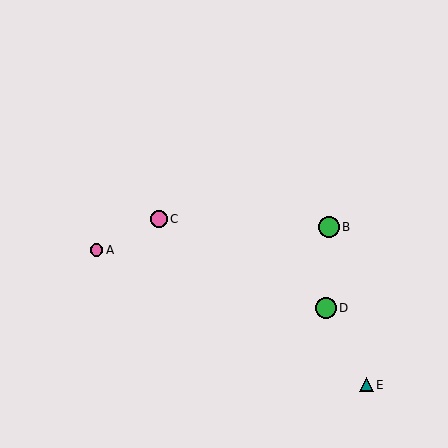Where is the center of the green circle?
The center of the green circle is at (329, 227).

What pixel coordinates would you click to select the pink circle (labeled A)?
Click at (97, 250) to select the pink circle A.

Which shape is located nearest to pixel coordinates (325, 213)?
The green circle (labeled B) at (329, 227) is nearest to that location.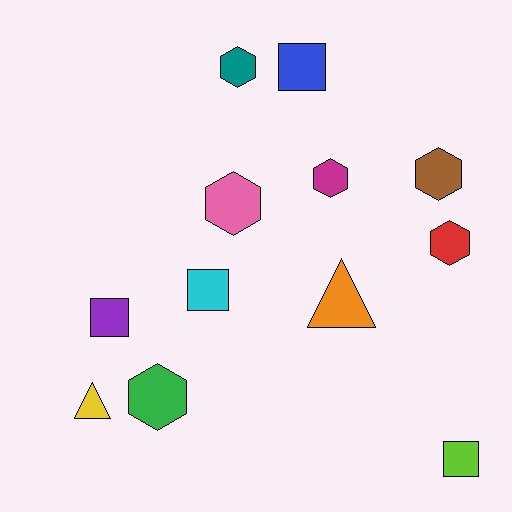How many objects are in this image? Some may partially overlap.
There are 12 objects.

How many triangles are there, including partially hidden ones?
There are 2 triangles.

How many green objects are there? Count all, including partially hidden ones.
There is 1 green object.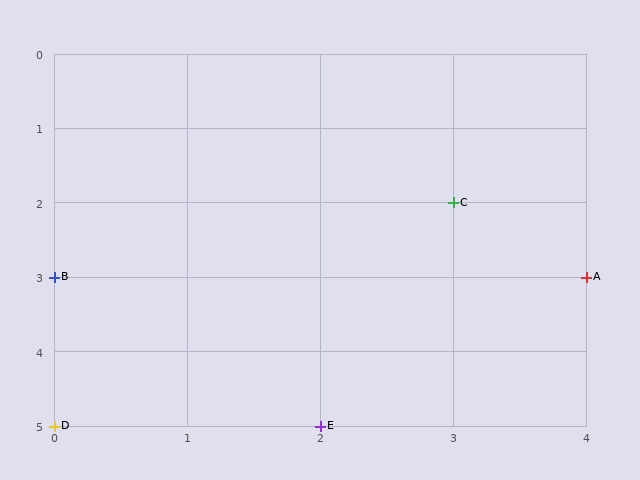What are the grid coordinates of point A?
Point A is at grid coordinates (4, 3).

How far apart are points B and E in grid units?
Points B and E are 2 columns and 2 rows apart (about 2.8 grid units diagonally).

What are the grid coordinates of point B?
Point B is at grid coordinates (0, 3).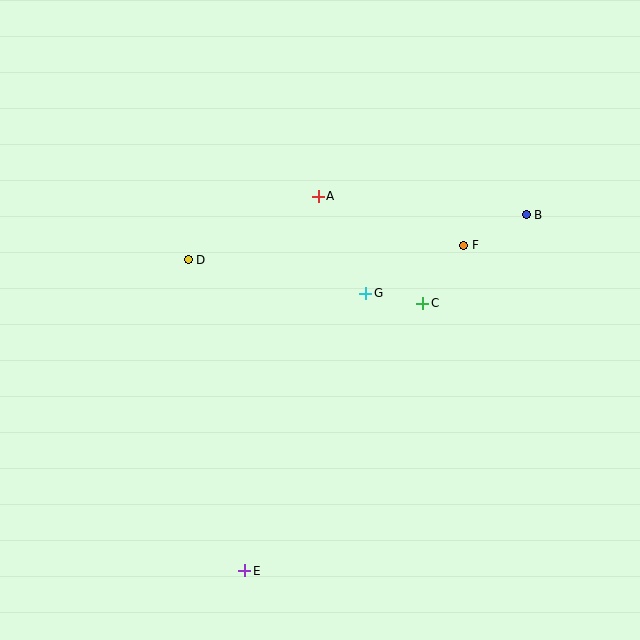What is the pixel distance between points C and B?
The distance between C and B is 136 pixels.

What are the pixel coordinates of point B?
Point B is at (526, 215).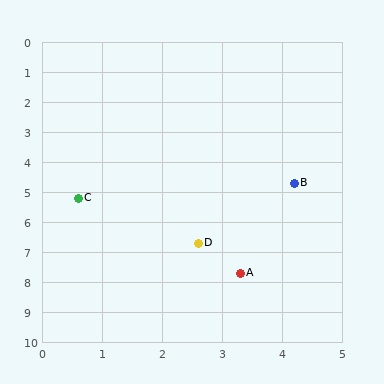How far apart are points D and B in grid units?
Points D and B are about 2.6 grid units apart.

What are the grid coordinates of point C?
Point C is at approximately (0.6, 5.2).